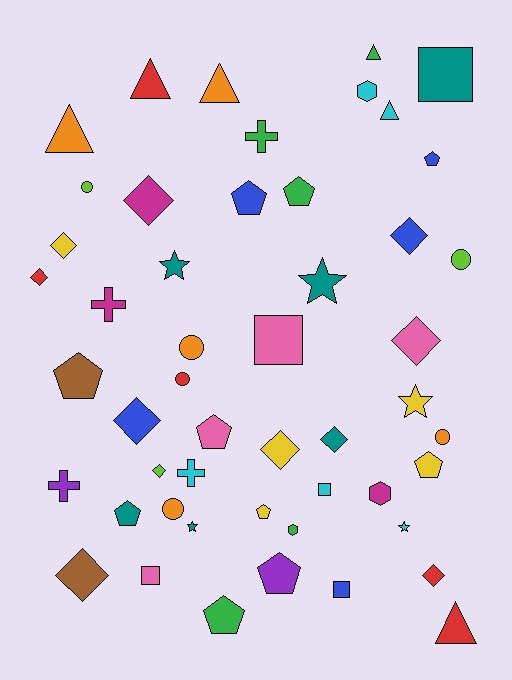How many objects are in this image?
There are 50 objects.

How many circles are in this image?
There are 6 circles.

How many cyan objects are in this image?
There are 5 cyan objects.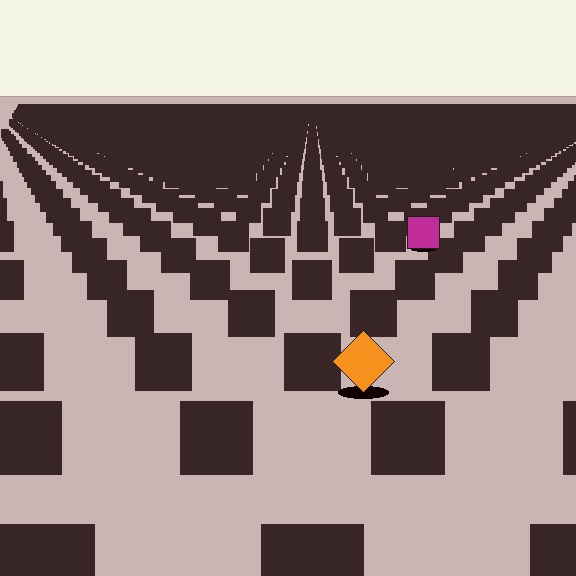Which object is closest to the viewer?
The orange diamond is closest. The texture marks near it are larger and more spread out.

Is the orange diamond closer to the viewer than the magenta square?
Yes. The orange diamond is closer — you can tell from the texture gradient: the ground texture is coarser near it.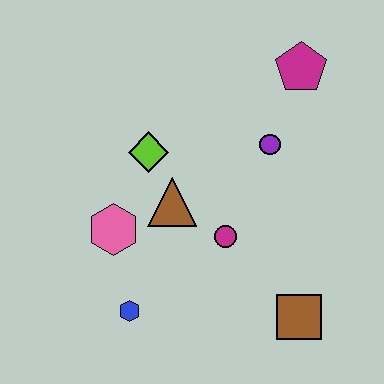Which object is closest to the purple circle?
The magenta pentagon is closest to the purple circle.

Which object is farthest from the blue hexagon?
The magenta pentagon is farthest from the blue hexagon.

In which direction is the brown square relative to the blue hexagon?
The brown square is to the right of the blue hexagon.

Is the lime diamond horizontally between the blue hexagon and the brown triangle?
Yes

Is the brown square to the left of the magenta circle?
No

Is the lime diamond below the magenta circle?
No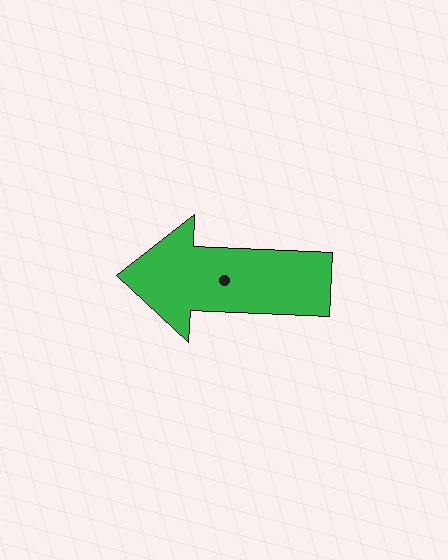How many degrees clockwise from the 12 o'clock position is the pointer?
Approximately 273 degrees.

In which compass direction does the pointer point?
West.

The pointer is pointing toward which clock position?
Roughly 9 o'clock.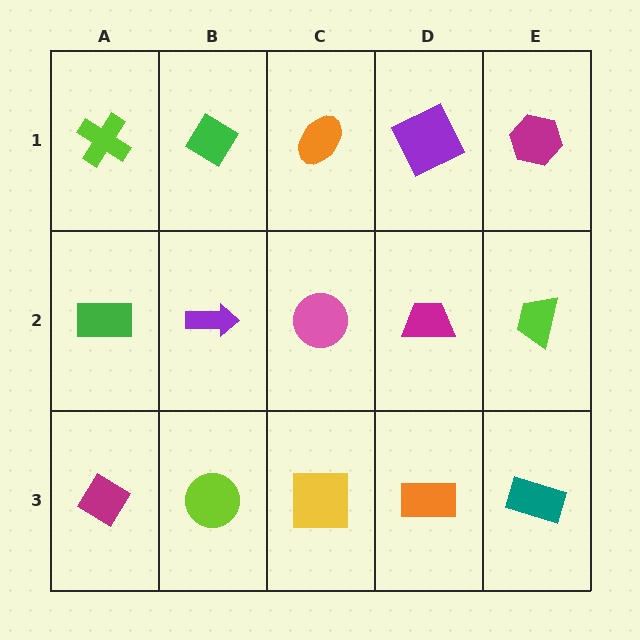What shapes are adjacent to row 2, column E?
A magenta hexagon (row 1, column E), a teal rectangle (row 3, column E), a magenta trapezoid (row 2, column D).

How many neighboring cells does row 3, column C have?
3.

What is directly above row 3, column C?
A pink circle.